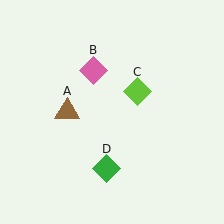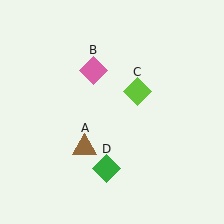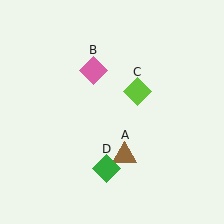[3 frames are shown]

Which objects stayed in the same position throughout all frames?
Pink diamond (object B) and lime diamond (object C) and green diamond (object D) remained stationary.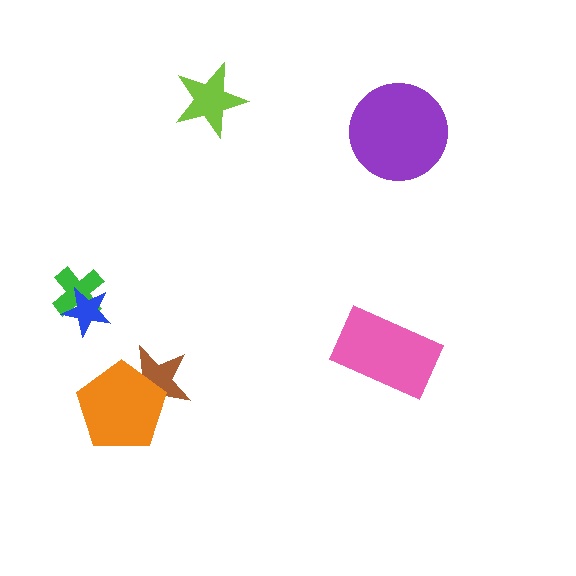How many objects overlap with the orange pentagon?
1 object overlaps with the orange pentagon.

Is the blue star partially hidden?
No, no other shape covers it.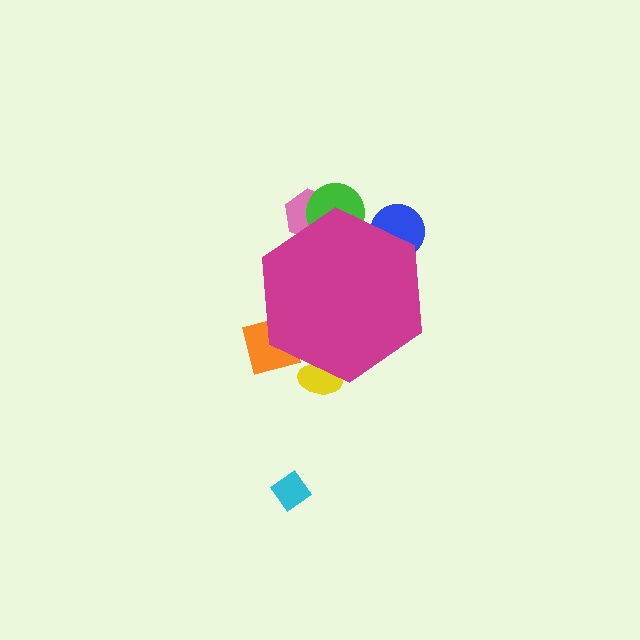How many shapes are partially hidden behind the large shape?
5 shapes are partially hidden.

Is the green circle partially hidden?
Yes, the green circle is partially hidden behind the magenta hexagon.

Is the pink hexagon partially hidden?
Yes, the pink hexagon is partially hidden behind the magenta hexagon.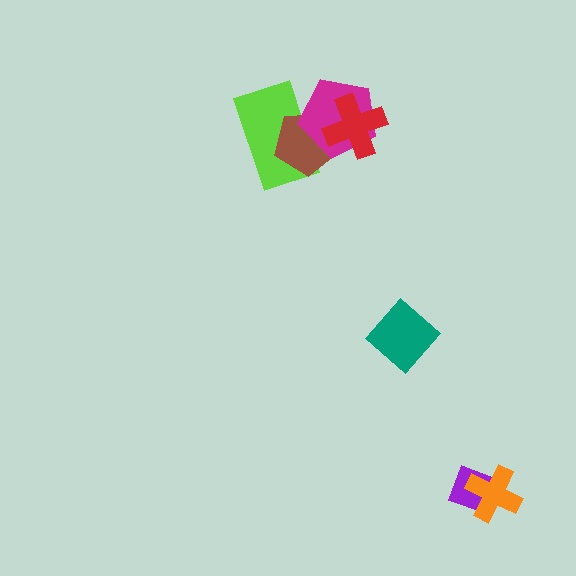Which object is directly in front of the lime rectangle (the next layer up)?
The brown pentagon is directly in front of the lime rectangle.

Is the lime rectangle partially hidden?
Yes, it is partially covered by another shape.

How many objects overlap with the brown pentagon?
3 objects overlap with the brown pentagon.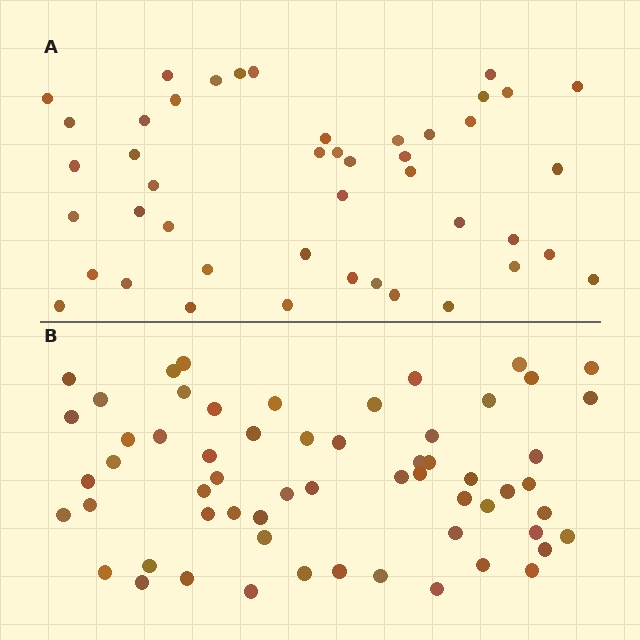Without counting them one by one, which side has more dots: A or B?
Region B (the bottom region) has more dots.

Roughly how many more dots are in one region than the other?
Region B has approximately 15 more dots than region A.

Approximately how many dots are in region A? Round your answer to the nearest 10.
About 40 dots. (The exact count is 45, which rounds to 40.)